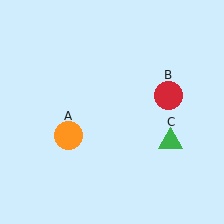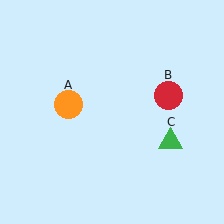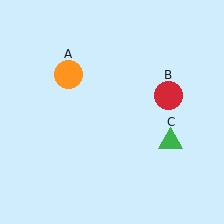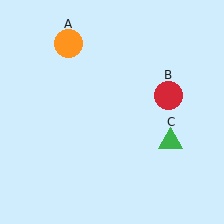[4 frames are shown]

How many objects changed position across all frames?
1 object changed position: orange circle (object A).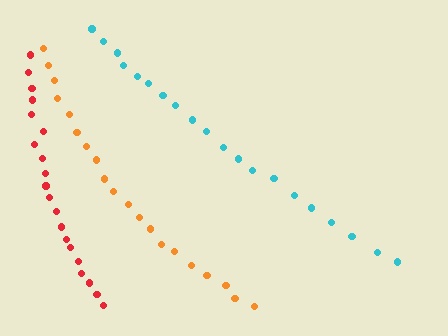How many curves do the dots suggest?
There are 3 distinct paths.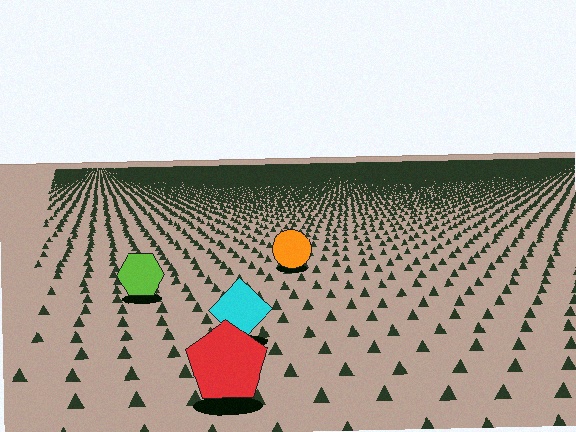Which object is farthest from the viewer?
The orange circle is farthest from the viewer. It appears smaller and the ground texture around it is denser.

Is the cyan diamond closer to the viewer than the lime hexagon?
Yes. The cyan diamond is closer — you can tell from the texture gradient: the ground texture is coarser near it.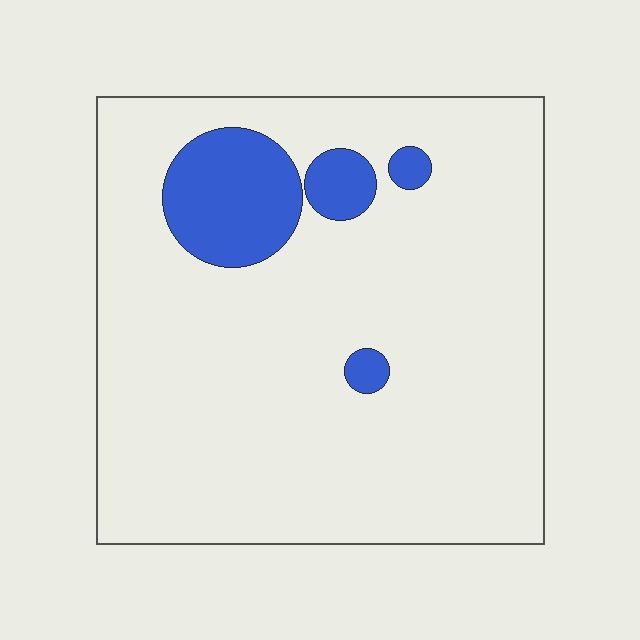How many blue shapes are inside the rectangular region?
4.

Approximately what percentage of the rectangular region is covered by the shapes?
Approximately 10%.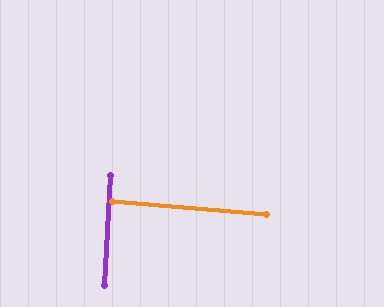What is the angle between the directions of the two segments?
Approximately 88 degrees.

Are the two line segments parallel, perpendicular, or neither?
Perpendicular — they meet at approximately 88°.